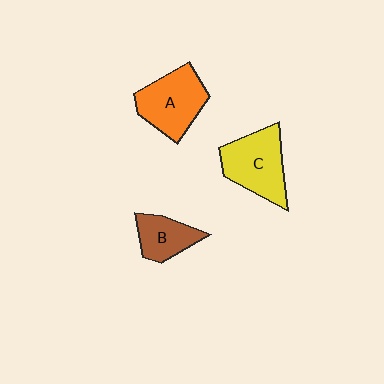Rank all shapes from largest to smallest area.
From largest to smallest: C (yellow), A (orange), B (brown).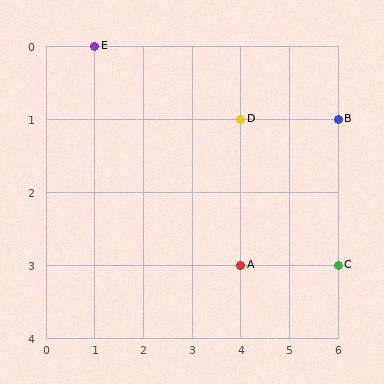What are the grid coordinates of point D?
Point D is at grid coordinates (4, 1).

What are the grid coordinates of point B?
Point B is at grid coordinates (6, 1).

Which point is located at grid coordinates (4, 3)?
Point A is at (4, 3).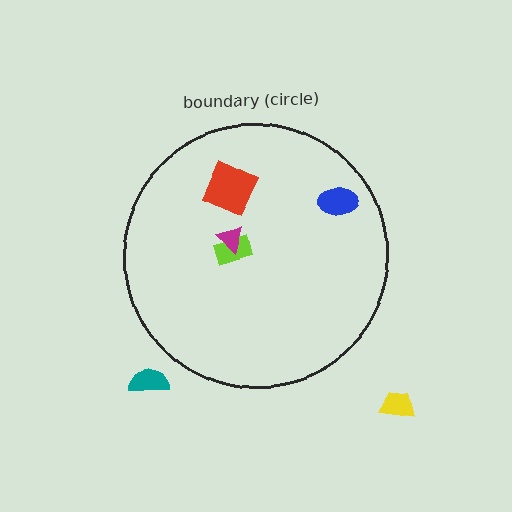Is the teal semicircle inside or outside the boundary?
Outside.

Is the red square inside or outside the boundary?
Inside.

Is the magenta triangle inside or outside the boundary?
Inside.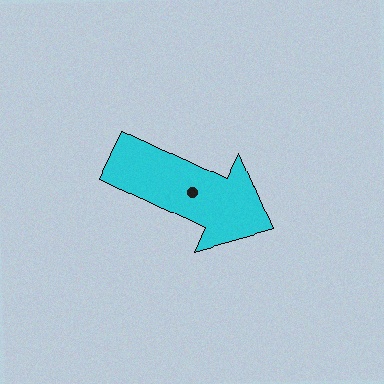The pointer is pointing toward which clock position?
Roughly 4 o'clock.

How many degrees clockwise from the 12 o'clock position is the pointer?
Approximately 115 degrees.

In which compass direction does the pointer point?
Southeast.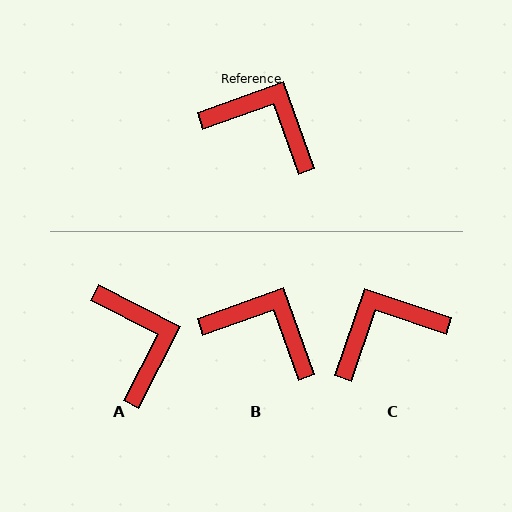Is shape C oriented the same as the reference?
No, it is off by about 52 degrees.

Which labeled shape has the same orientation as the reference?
B.